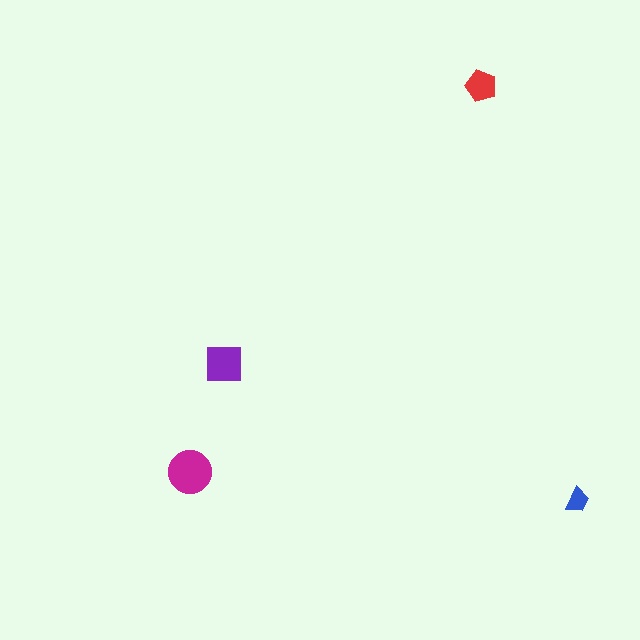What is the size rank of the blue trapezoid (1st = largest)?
4th.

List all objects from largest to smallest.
The magenta circle, the purple square, the red pentagon, the blue trapezoid.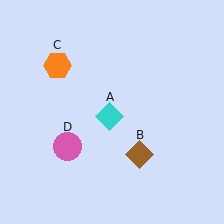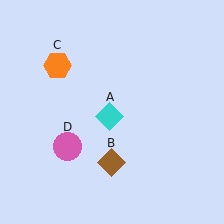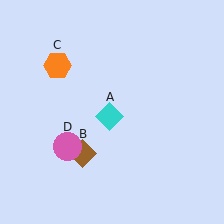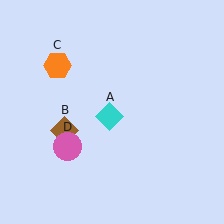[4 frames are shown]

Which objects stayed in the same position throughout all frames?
Cyan diamond (object A) and orange hexagon (object C) and pink circle (object D) remained stationary.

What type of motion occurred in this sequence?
The brown diamond (object B) rotated clockwise around the center of the scene.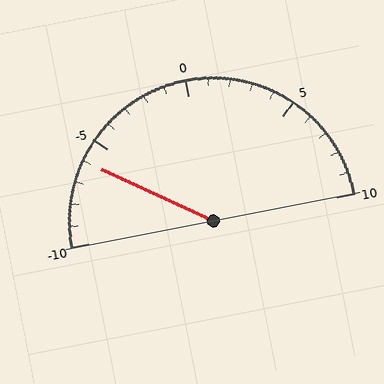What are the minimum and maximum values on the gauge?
The gauge ranges from -10 to 10.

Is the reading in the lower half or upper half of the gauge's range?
The reading is in the lower half of the range (-10 to 10).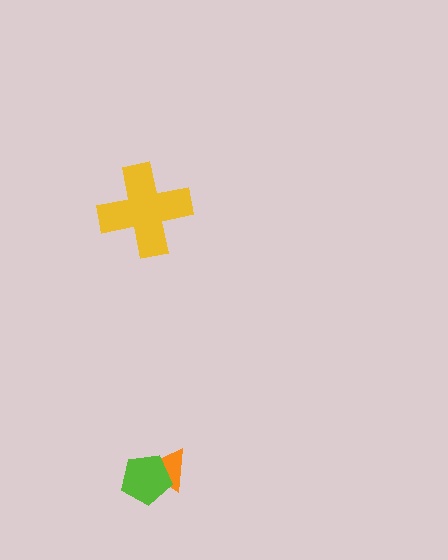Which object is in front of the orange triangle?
The lime pentagon is in front of the orange triangle.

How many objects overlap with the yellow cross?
0 objects overlap with the yellow cross.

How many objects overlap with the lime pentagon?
1 object overlaps with the lime pentagon.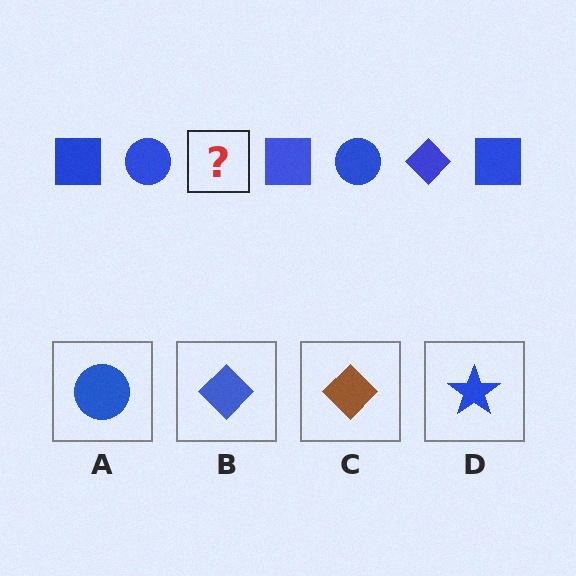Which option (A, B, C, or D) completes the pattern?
B.